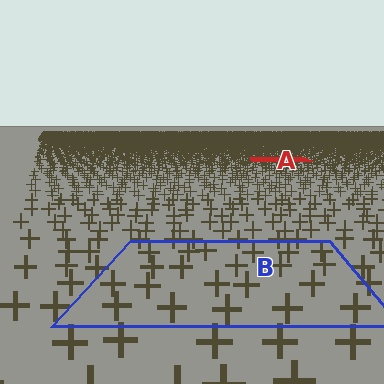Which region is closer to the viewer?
Region B is closer. The texture elements there are larger and more spread out.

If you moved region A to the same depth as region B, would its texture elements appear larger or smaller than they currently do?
They would appear larger. At a closer depth, the same texture elements are projected at a bigger on-screen size.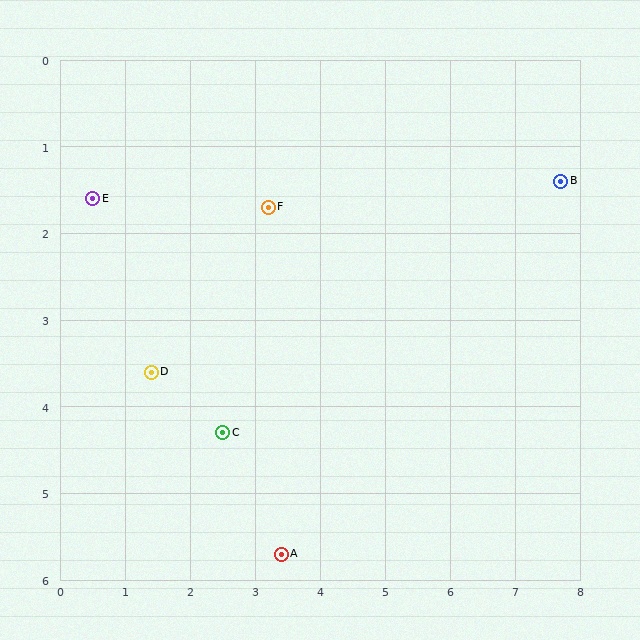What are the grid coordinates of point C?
Point C is at approximately (2.5, 4.3).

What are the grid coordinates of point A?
Point A is at approximately (3.4, 5.7).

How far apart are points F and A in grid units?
Points F and A are about 4.0 grid units apart.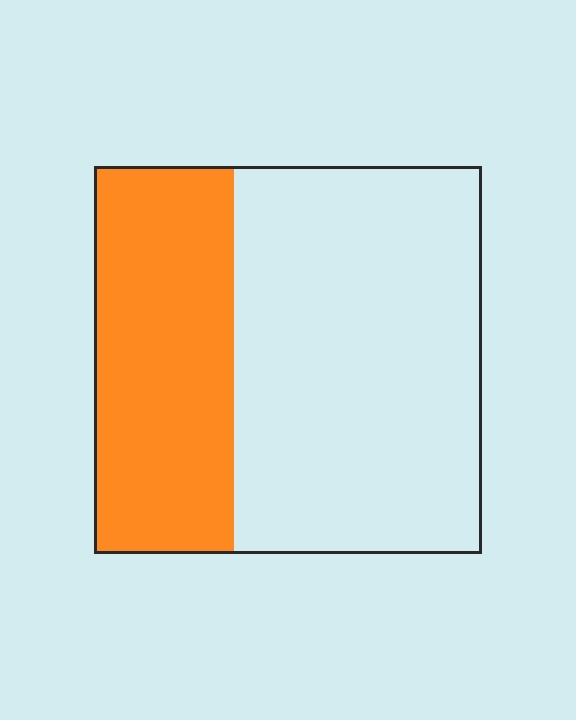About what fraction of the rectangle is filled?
About three eighths (3/8).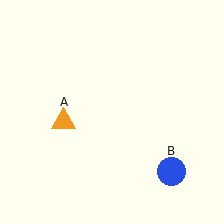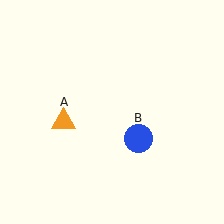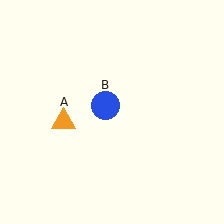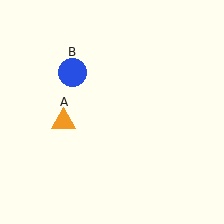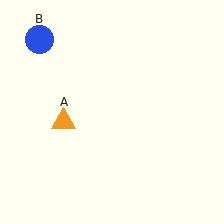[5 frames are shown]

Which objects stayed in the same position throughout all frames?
Orange triangle (object A) remained stationary.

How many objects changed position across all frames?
1 object changed position: blue circle (object B).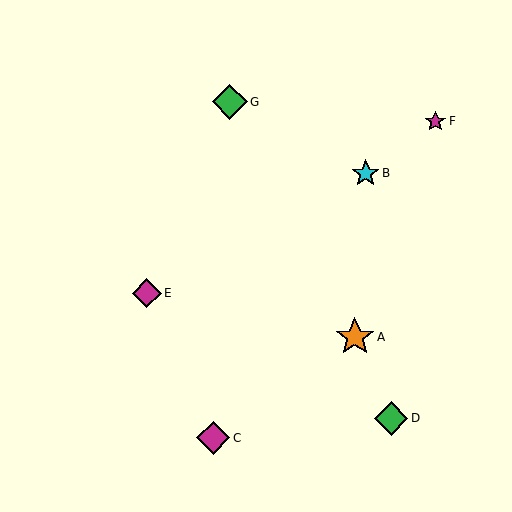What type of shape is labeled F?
Shape F is a magenta star.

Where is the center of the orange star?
The center of the orange star is at (355, 337).